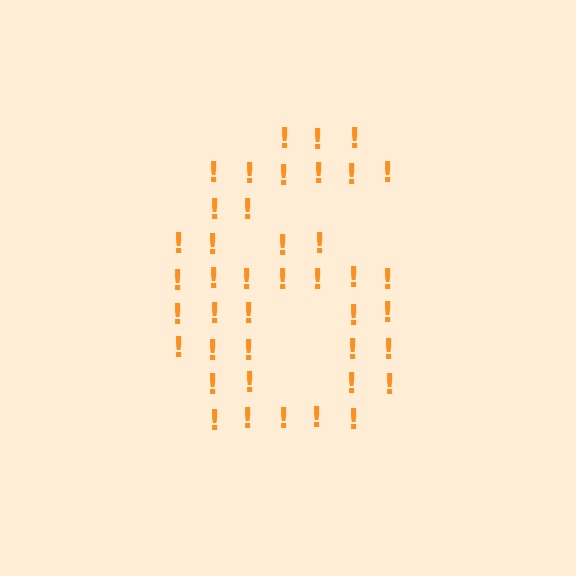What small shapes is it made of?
It is made of small exclamation marks.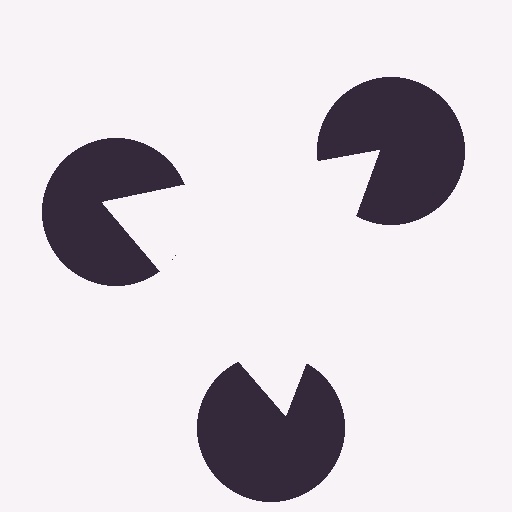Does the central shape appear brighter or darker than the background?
It typically appears slightly brighter than the background, even though no actual brightness change is drawn.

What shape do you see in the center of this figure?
An illusory triangle — its edges are inferred from the aligned wedge cuts in the pac-man discs, not physically drawn.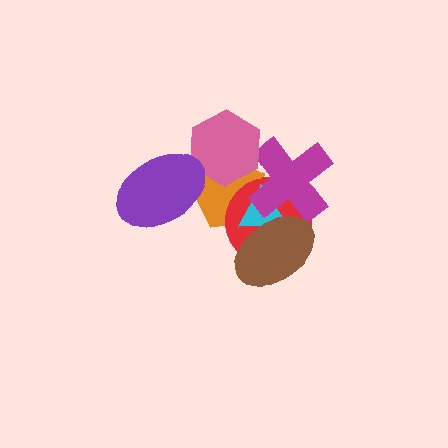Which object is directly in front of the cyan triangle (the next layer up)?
The magenta cross is directly in front of the cyan triangle.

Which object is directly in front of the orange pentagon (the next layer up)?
The red circle is directly in front of the orange pentagon.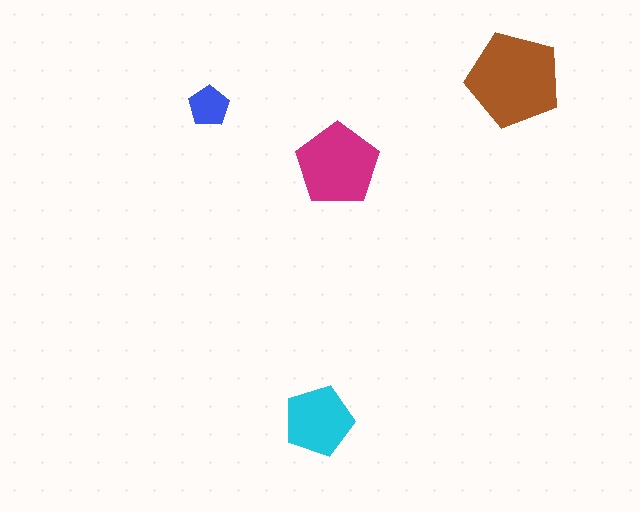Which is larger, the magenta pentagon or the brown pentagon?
The brown one.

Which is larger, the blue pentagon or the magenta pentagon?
The magenta one.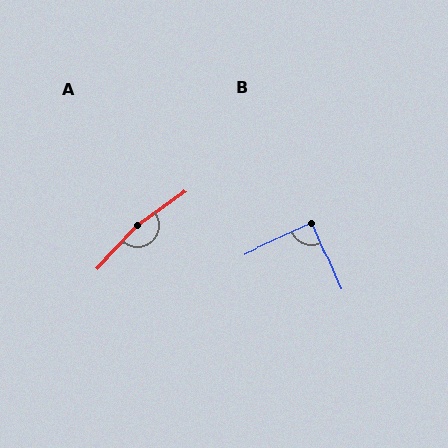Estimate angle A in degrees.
Approximately 170 degrees.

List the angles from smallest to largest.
B (88°), A (170°).